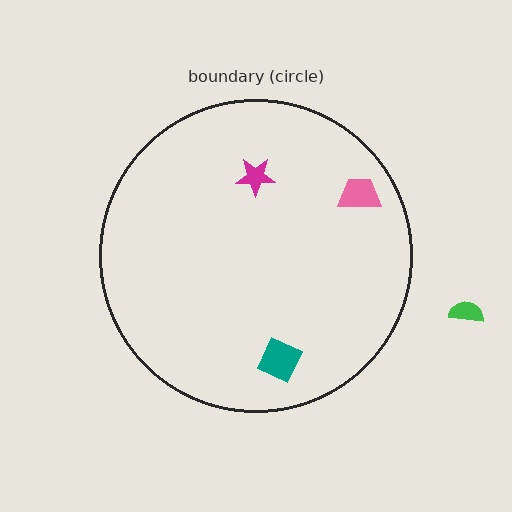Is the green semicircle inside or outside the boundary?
Outside.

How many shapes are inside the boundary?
3 inside, 1 outside.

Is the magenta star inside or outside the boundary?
Inside.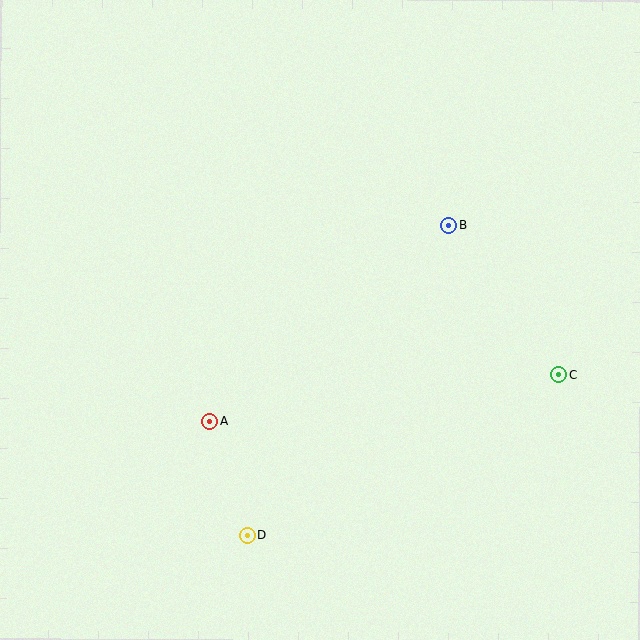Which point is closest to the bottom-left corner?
Point D is closest to the bottom-left corner.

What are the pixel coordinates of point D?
Point D is at (247, 535).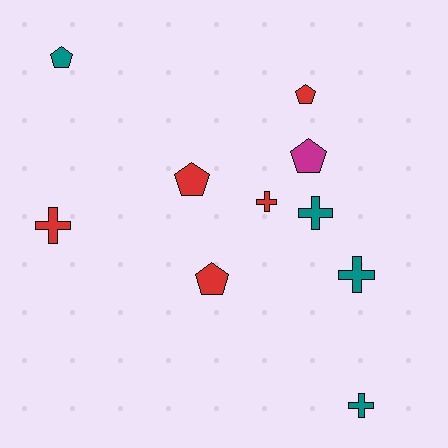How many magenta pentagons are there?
There is 1 magenta pentagon.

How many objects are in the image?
There are 10 objects.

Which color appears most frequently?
Red, with 5 objects.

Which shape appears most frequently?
Cross, with 5 objects.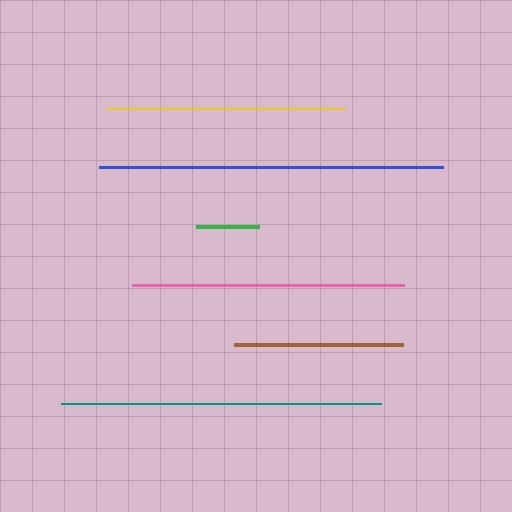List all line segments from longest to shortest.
From longest to shortest: blue, teal, pink, yellow, brown, green.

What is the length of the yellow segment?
The yellow segment is approximately 238 pixels long.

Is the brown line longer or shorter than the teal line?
The teal line is longer than the brown line.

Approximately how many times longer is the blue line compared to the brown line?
The blue line is approximately 2.0 times the length of the brown line.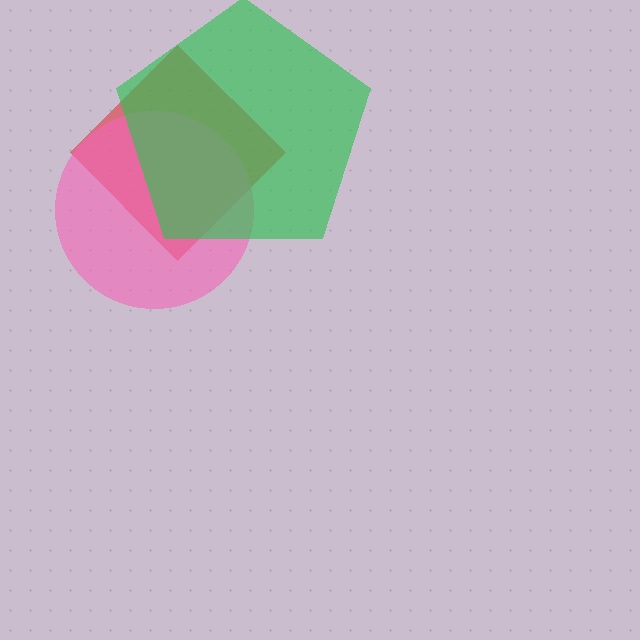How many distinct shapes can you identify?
There are 3 distinct shapes: a red diamond, a pink circle, a green pentagon.